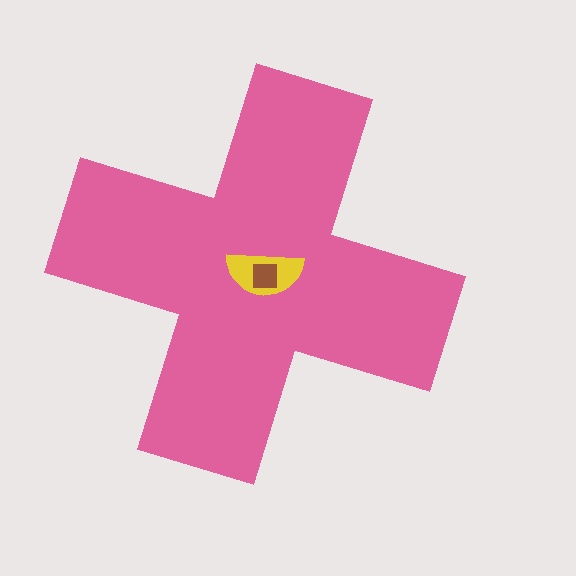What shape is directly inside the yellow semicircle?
The brown square.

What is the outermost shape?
The pink cross.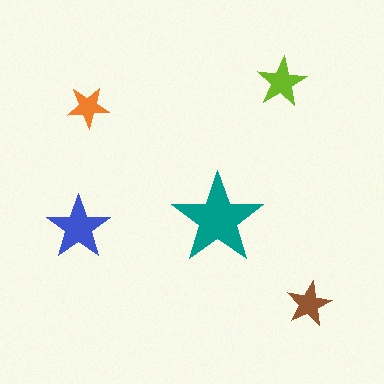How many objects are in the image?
There are 5 objects in the image.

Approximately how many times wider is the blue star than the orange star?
About 1.5 times wider.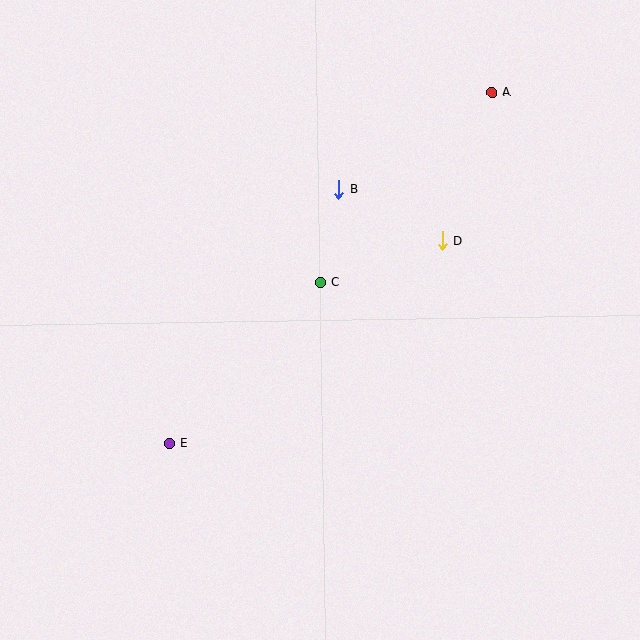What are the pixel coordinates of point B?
Point B is at (339, 189).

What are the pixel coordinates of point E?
Point E is at (169, 444).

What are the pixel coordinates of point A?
Point A is at (492, 92).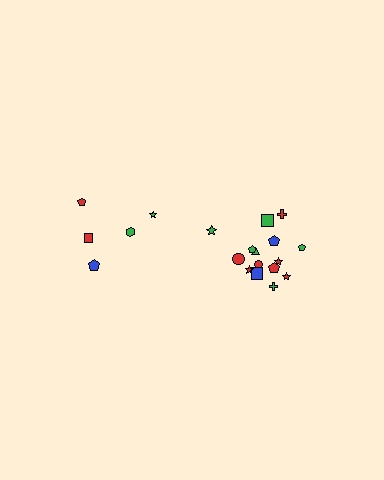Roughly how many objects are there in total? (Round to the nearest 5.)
Roughly 20 objects in total.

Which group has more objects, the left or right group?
The right group.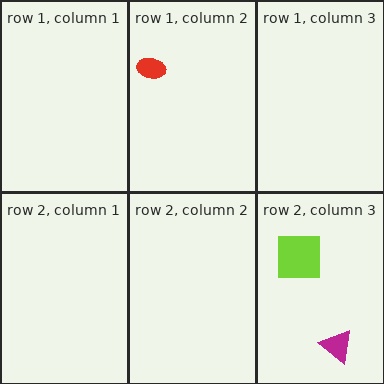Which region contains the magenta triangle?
The row 2, column 3 region.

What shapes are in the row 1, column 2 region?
The red ellipse.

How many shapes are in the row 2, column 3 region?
2.